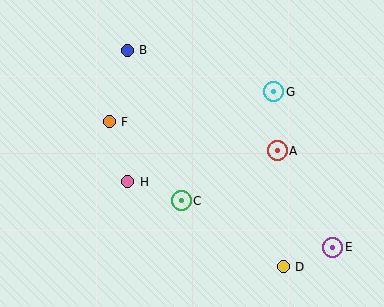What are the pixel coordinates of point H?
Point H is at (128, 182).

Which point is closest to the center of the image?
Point C at (181, 201) is closest to the center.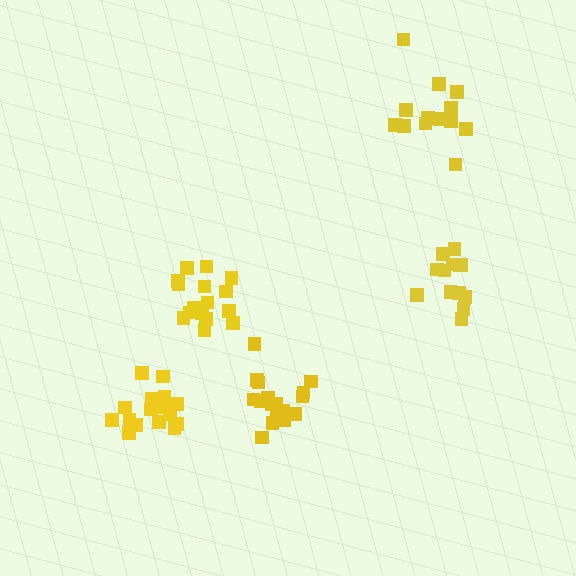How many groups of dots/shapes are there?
There are 5 groups.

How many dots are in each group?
Group 1: 17 dots, Group 2: 16 dots, Group 3: 13 dots, Group 4: 13 dots, Group 5: 16 dots (75 total).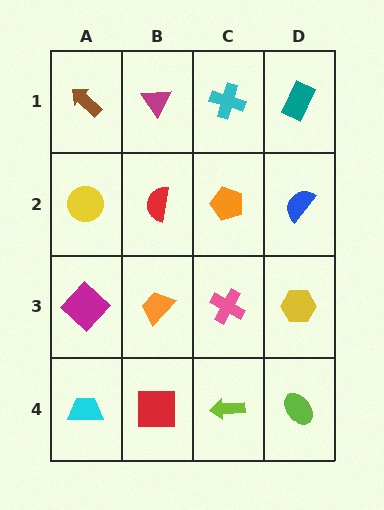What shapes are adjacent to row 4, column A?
A magenta diamond (row 3, column A), a red square (row 4, column B).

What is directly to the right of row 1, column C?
A teal rectangle.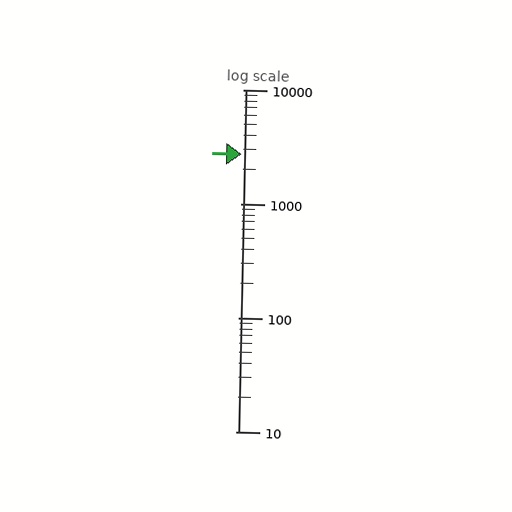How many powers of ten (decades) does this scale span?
The scale spans 3 decades, from 10 to 10000.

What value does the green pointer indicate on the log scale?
The pointer indicates approximately 2700.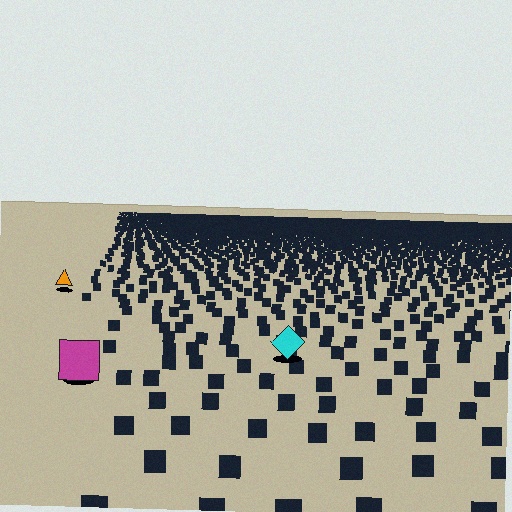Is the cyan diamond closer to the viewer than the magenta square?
No. The magenta square is closer — you can tell from the texture gradient: the ground texture is coarser near it.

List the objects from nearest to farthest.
From nearest to farthest: the magenta square, the cyan diamond, the orange triangle.